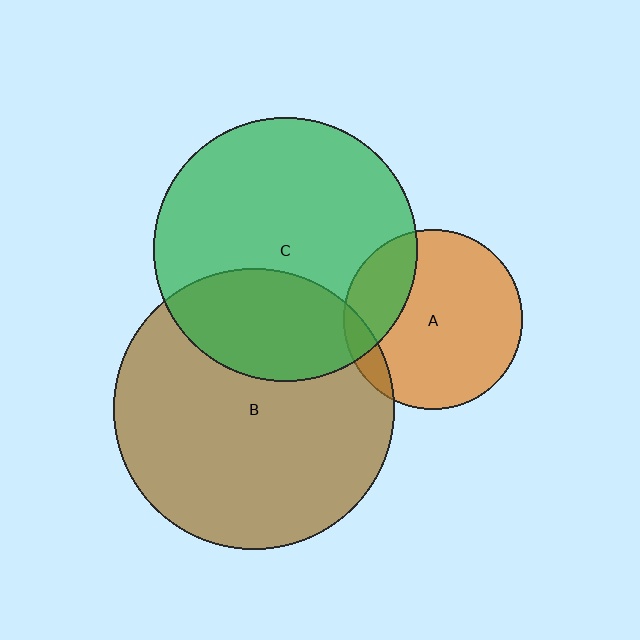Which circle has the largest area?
Circle B (brown).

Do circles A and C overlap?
Yes.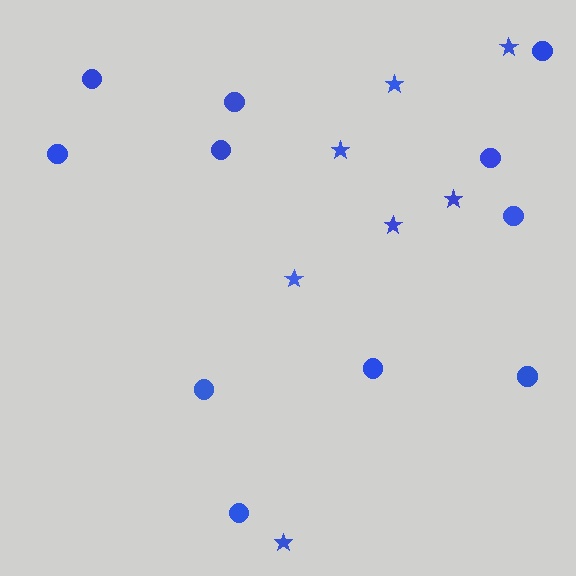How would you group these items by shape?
There are 2 groups: one group of stars (7) and one group of circles (11).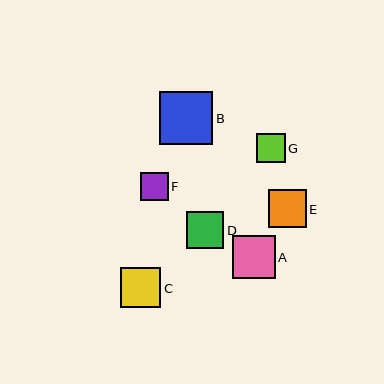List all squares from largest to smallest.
From largest to smallest: B, A, C, E, D, G, F.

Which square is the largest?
Square B is the largest with a size of approximately 53 pixels.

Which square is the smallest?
Square F is the smallest with a size of approximately 28 pixels.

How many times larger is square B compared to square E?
Square B is approximately 1.4 times the size of square E.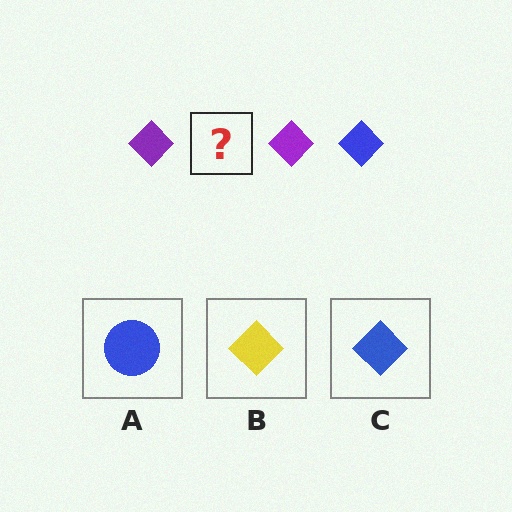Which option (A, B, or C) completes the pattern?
C.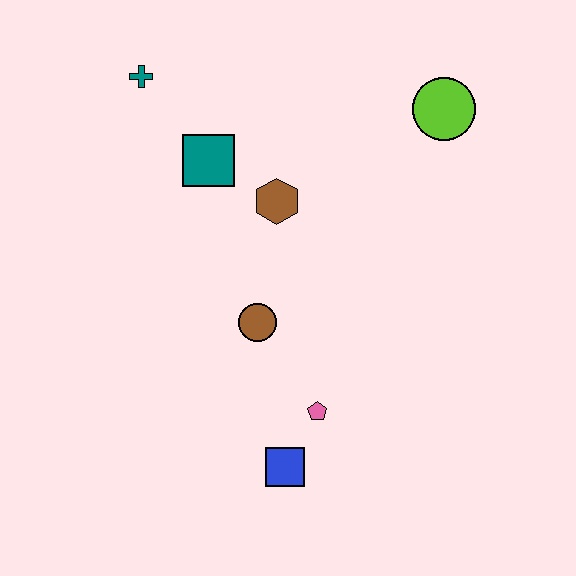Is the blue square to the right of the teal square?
Yes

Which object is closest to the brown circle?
The pink pentagon is closest to the brown circle.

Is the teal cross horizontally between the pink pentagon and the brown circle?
No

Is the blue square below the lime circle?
Yes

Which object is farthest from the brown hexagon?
The blue square is farthest from the brown hexagon.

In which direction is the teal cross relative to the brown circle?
The teal cross is above the brown circle.